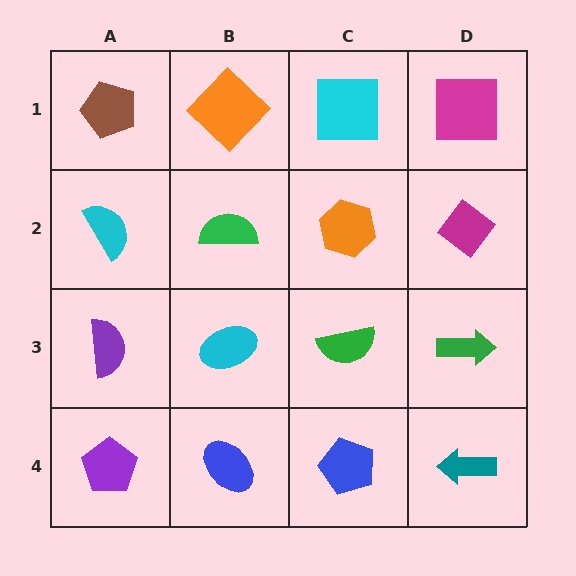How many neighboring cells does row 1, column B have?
3.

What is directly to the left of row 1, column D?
A cyan square.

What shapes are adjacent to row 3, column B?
A green semicircle (row 2, column B), a blue ellipse (row 4, column B), a purple semicircle (row 3, column A), a green semicircle (row 3, column C).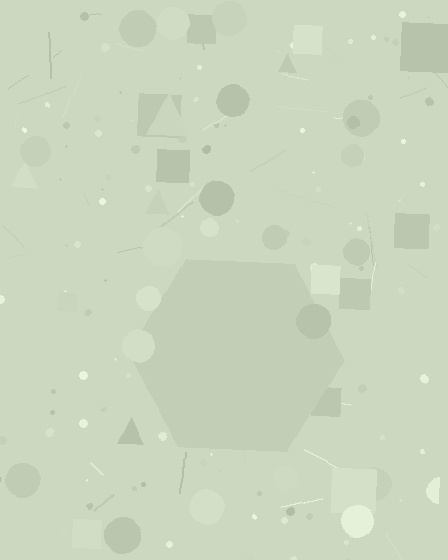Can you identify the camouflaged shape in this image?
The camouflaged shape is a hexagon.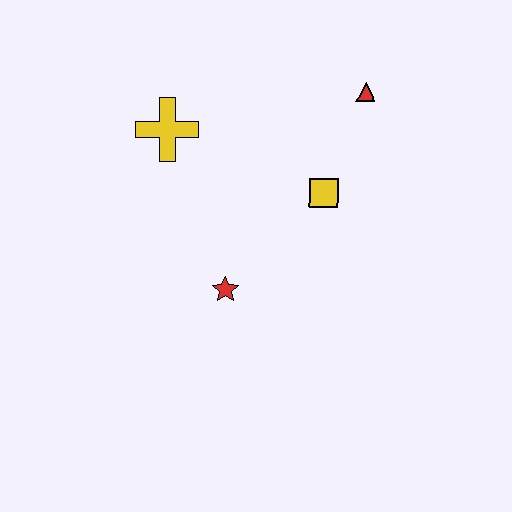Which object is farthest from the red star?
The red triangle is farthest from the red star.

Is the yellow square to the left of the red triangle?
Yes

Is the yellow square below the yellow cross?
Yes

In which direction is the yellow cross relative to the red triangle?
The yellow cross is to the left of the red triangle.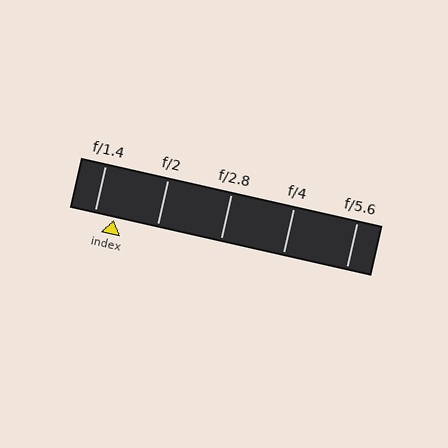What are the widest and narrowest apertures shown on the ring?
The widest aperture shown is f/1.4 and the narrowest is f/5.6.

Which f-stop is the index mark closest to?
The index mark is closest to f/1.4.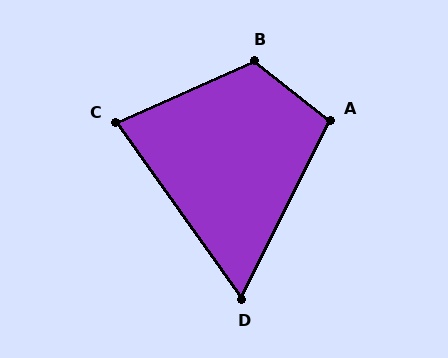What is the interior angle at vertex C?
Approximately 79 degrees (acute).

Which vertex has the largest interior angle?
B, at approximately 118 degrees.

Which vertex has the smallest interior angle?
D, at approximately 62 degrees.